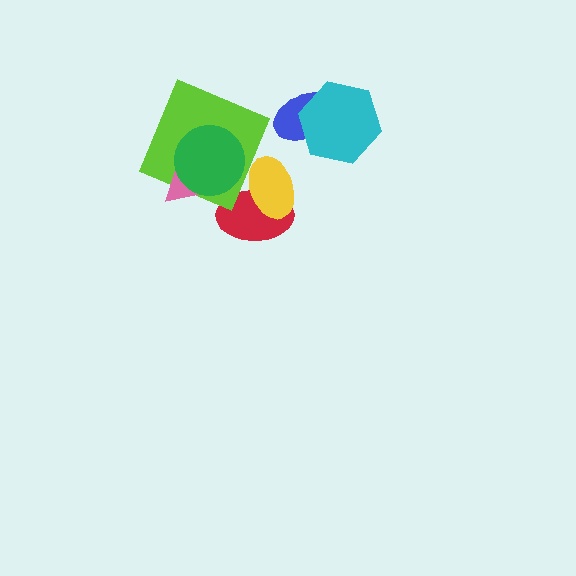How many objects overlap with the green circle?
2 objects overlap with the green circle.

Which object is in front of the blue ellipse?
The cyan hexagon is in front of the blue ellipse.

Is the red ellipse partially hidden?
Yes, it is partially covered by another shape.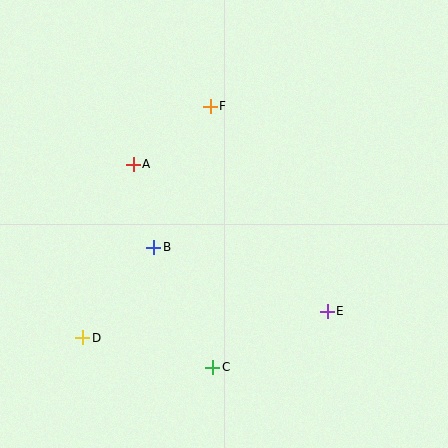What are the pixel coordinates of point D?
Point D is at (83, 338).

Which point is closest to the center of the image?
Point B at (154, 247) is closest to the center.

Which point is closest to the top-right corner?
Point F is closest to the top-right corner.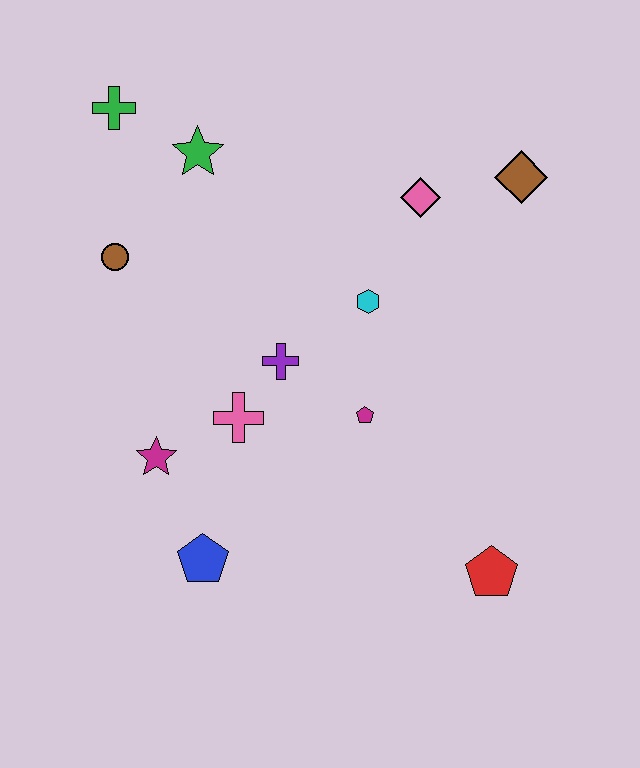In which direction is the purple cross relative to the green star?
The purple cross is below the green star.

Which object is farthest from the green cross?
The red pentagon is farthest from the green cross.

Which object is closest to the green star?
The green cross is closest to the green star.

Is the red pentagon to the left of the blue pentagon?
No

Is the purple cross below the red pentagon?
No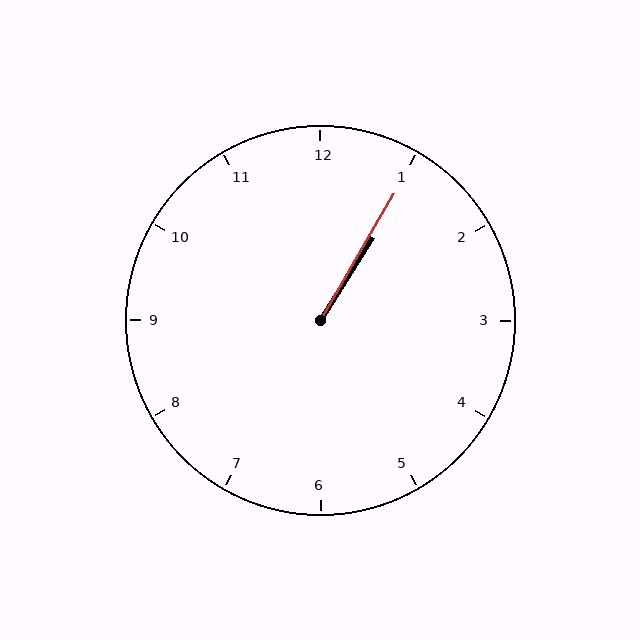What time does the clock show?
1:05.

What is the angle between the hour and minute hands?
Approximately 2 degrees.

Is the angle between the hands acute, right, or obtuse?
It is acute.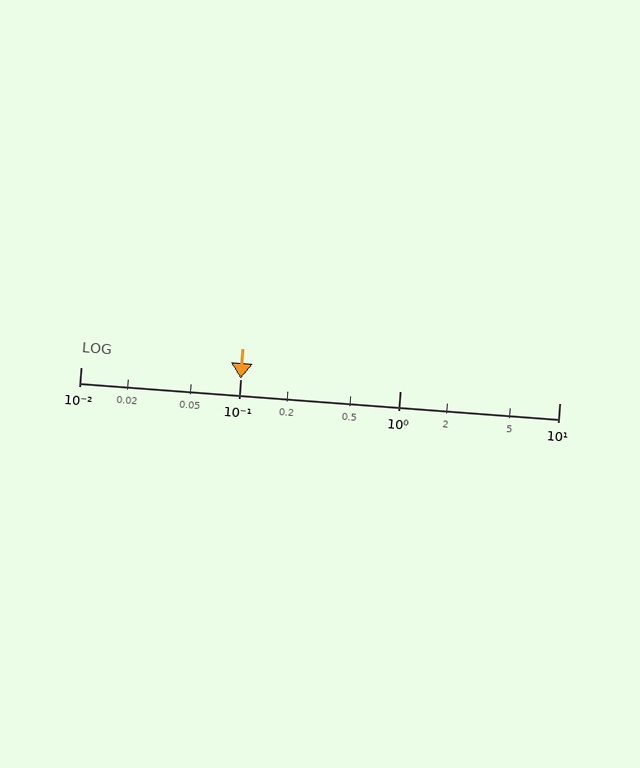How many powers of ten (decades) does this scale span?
The scale spans 3 decades, from 0.01 to 10.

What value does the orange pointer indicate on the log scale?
The pointer indicates approximately 0.1.